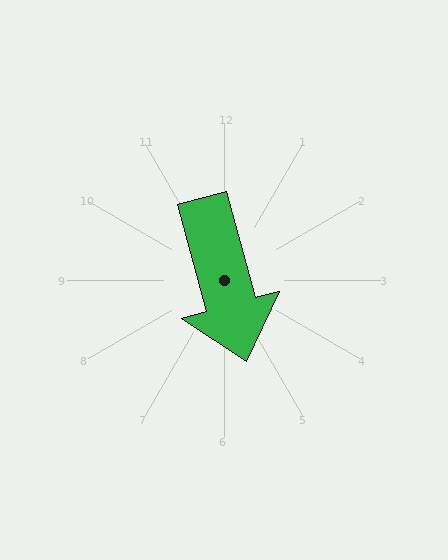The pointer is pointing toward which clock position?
Roughly 5 o'clock.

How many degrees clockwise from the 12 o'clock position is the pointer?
Approximately 165 degrees.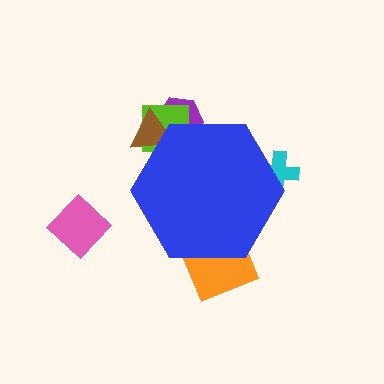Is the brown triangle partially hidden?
Yes, the brown triangle is partially hidden behind the blue hexagon.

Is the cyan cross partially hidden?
Yes, the cyan cross is partially hidden behind the blue hexagon.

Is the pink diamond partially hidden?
No, the pink diamond is fully visible.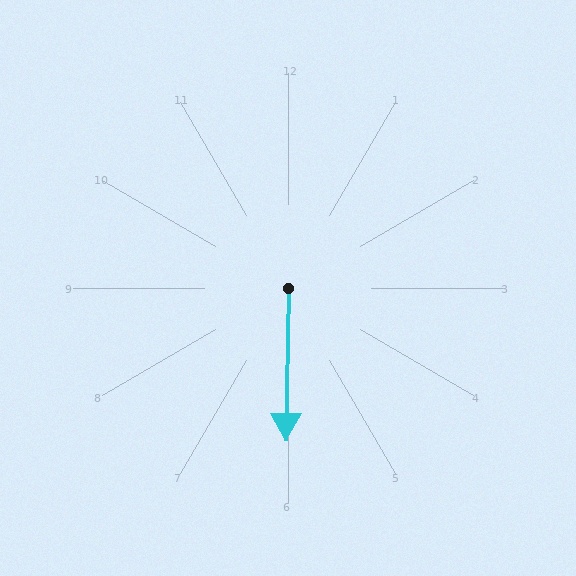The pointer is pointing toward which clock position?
Roughly 6 o'clock.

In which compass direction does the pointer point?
South.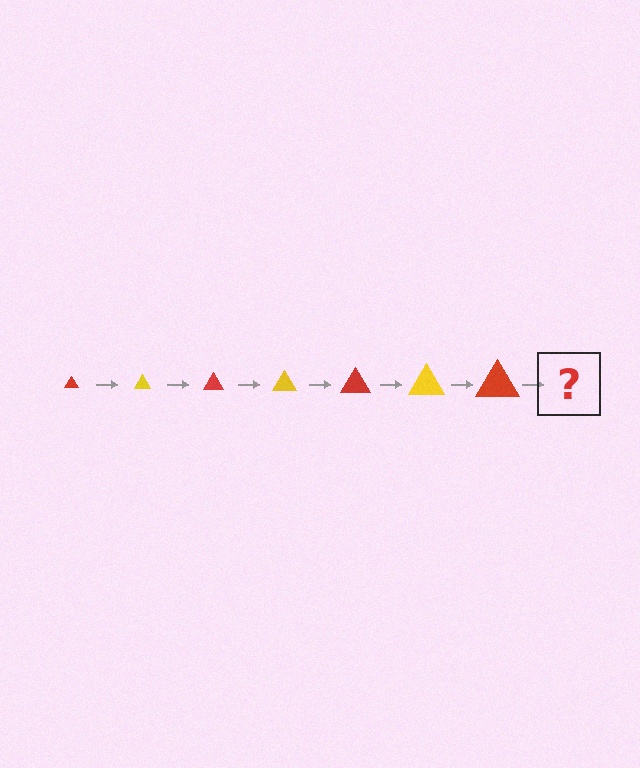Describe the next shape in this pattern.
It should be a yellow triangle, larger than the previous one.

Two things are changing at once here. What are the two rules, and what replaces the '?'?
The two rules are that the triangle grows larger each step and the color cycles through red and yellow. The '?' should be a yellow triangle, larger than the previous one.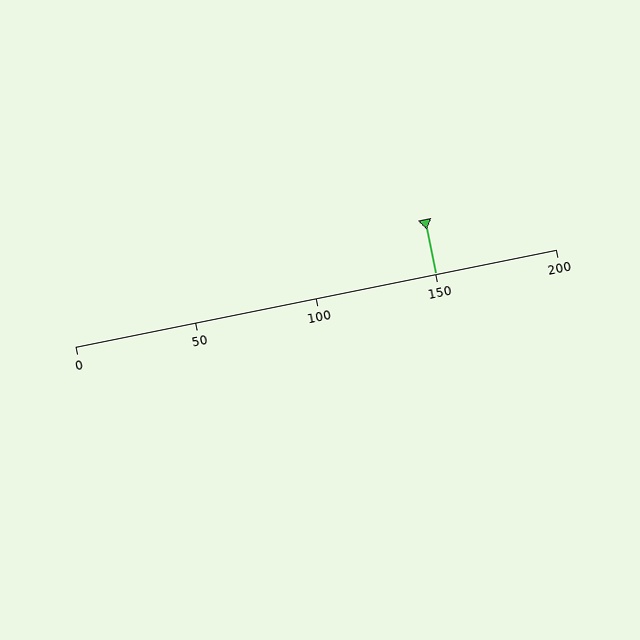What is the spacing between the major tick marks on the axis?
The major ticks are spaced 50 apart.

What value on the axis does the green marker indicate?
The marker indicates approximately 150.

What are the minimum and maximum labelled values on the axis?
The axis runs from 0 to 200.